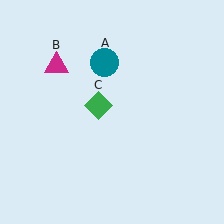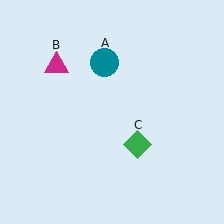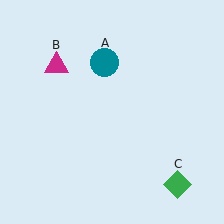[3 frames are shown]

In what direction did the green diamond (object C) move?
The green diamond (object C) moved down and to the right.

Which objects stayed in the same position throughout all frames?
Teal circle (object A) and magenta triangle (object B) remained stationary.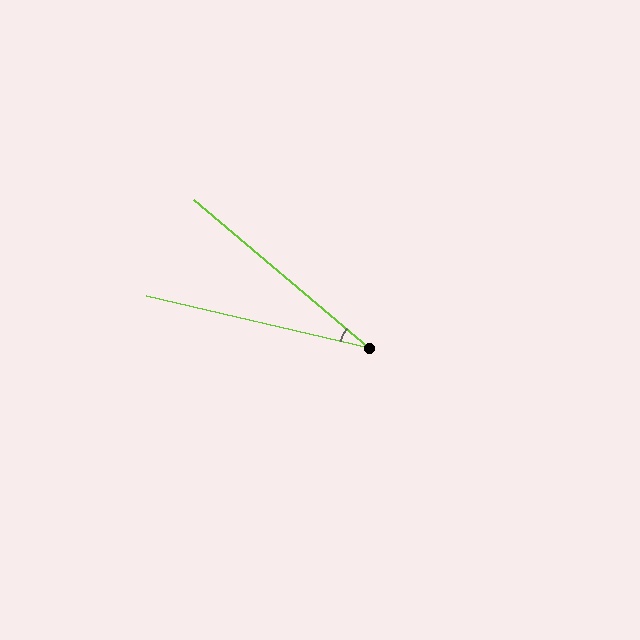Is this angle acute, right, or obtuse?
It is acute.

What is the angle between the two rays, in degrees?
Approximately 27 degrees.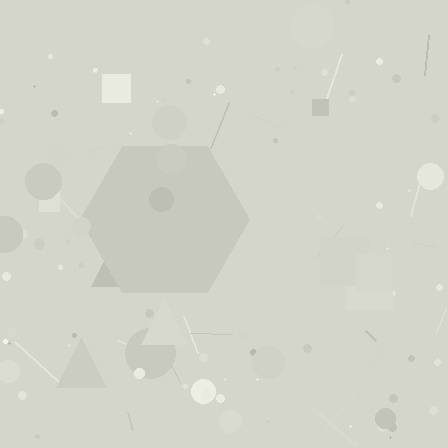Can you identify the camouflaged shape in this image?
The camouflaged shape is a hexagon.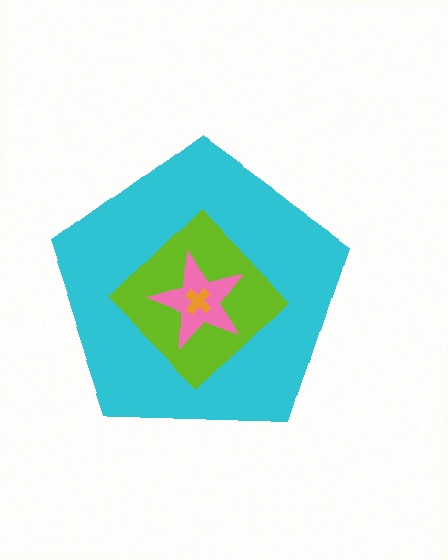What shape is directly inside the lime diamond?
The pink star.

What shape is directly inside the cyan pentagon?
The lime diamond.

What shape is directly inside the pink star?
The orange cross.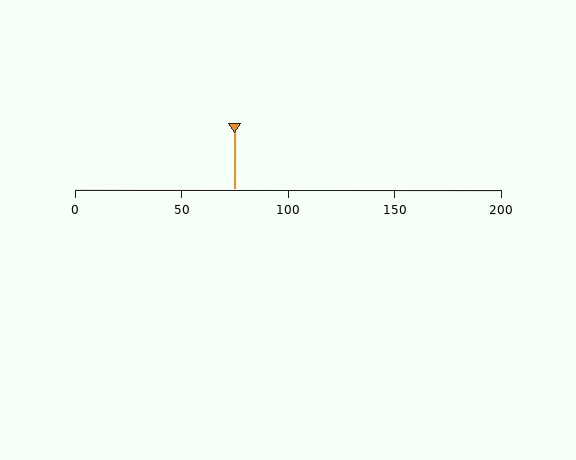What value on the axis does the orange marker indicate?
The marker indicates approximately 75.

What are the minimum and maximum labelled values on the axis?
The axis runs from 0 to 200.